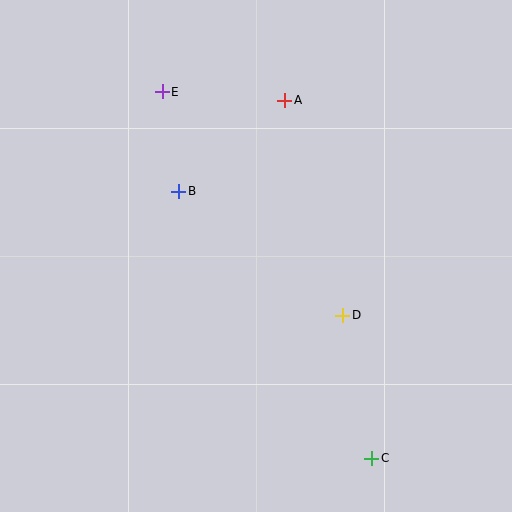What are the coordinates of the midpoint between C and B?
The midpoint between C and B is at (275, 325).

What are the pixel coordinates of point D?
Point D is at (343, 315).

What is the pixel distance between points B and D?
The distance between B and D is 206 pixels.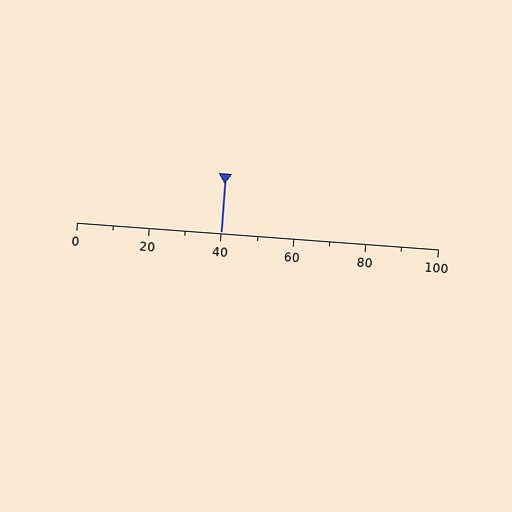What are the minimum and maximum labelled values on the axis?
The axis runs from 0 to 100.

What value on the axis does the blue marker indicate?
The marker indicates approximately 40.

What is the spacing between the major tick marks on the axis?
The major ticks are spaced 20 apart.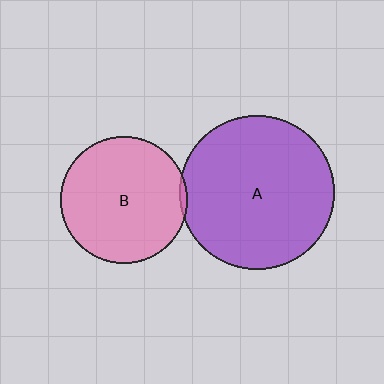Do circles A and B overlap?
Yes.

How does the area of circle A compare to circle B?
Approximately 1.5 times.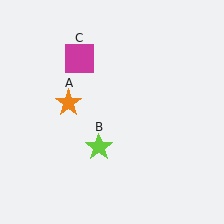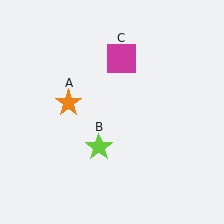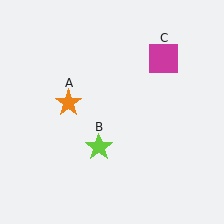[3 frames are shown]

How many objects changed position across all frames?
1 object changed position: magenta square (object C).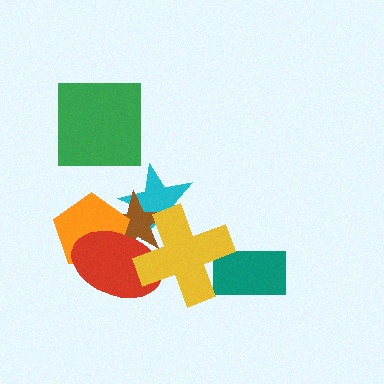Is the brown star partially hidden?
Yes, it is partially covered by another shape.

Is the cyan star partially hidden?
Yes, it is partially covered by another shape.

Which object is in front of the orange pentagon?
The red ellipse is in front of the orange pentagon.